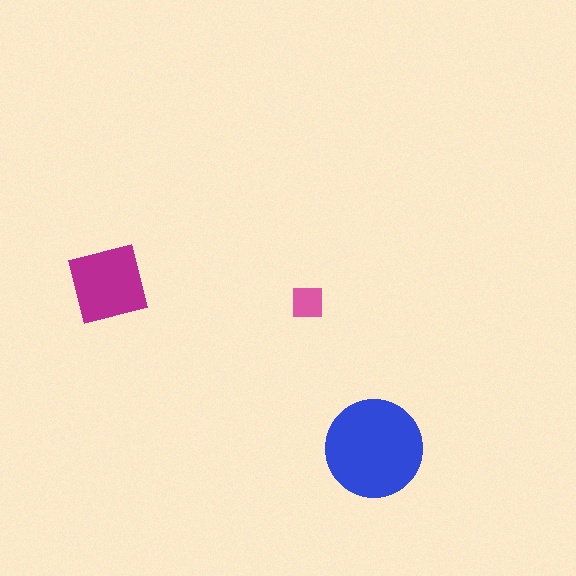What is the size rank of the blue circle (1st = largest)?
1st.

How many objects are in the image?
There are 3 objects in the image.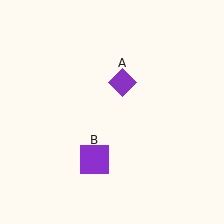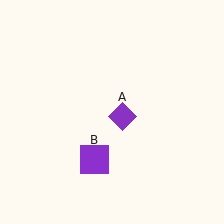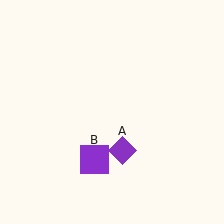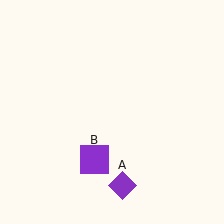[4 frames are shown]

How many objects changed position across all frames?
1 object changed position: purple diamond (object A).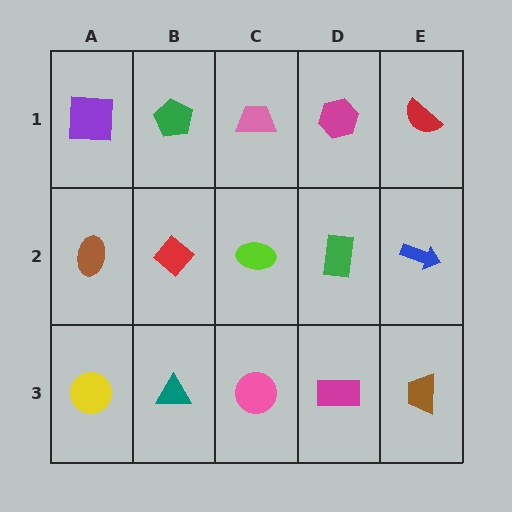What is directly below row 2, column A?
A yellow circle.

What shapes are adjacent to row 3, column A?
A brown ellipse (row 2, column A), a teal triangle (row 3, column B).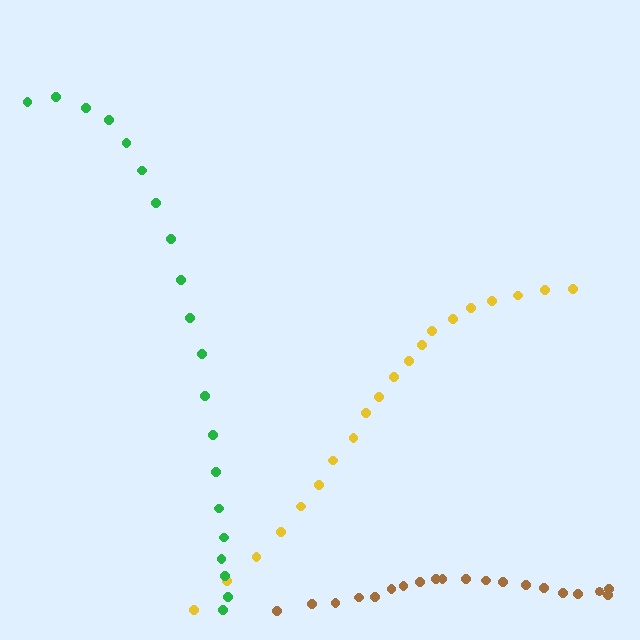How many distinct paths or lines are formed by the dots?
There are 3 distinct paths.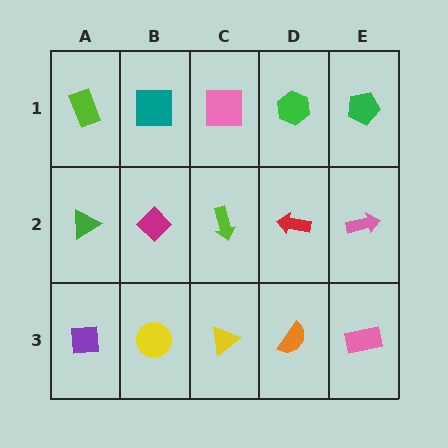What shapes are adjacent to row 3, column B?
A magenta diamond (row 2, column B), a purple square (row 3, column A), a yellow triangle (row 3, column C).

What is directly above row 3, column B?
A magenta diamond.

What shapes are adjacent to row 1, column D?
A red arrow (row 2, column D), a pink square (row 1, column C), a green pentagon (row 1, column E).